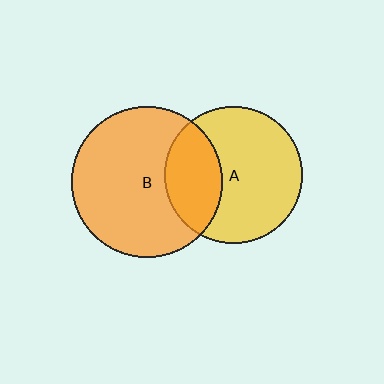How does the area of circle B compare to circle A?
Approximately 1.2 times.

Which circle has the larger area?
Circle B (orange).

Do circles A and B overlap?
Yes.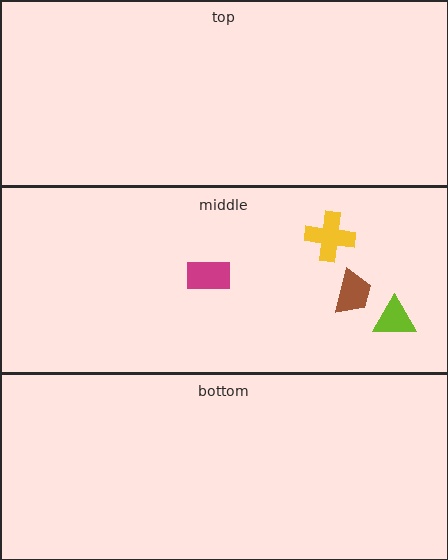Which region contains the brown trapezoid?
The middle region.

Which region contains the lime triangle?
The middle region.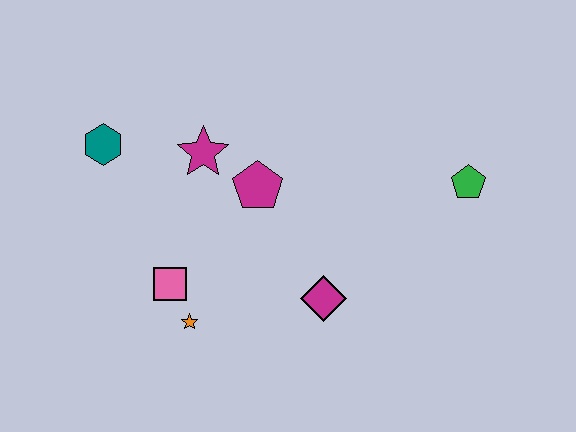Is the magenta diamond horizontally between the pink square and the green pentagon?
Yes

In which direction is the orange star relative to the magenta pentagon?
The orange star is below the magenta pentagon.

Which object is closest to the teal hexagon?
The magenta star is closest to the teal hexagon.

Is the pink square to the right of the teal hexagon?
Yes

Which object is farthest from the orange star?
The green pentagon is farthest from the orange star.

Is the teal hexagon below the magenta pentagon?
No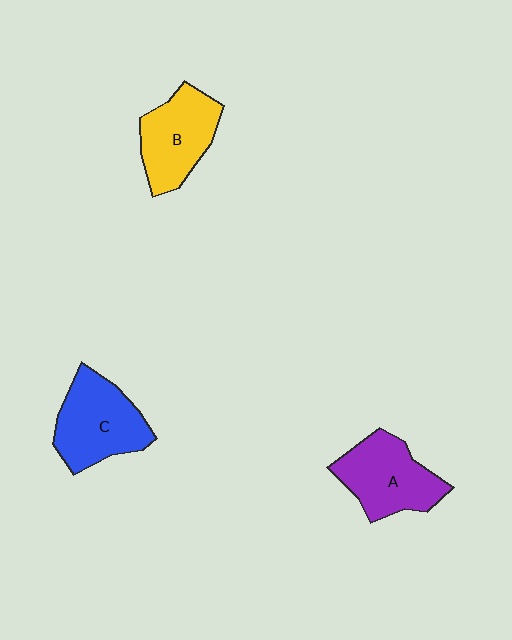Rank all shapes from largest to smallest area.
From largest to smallest: C (blue), A (purple), B (yellow).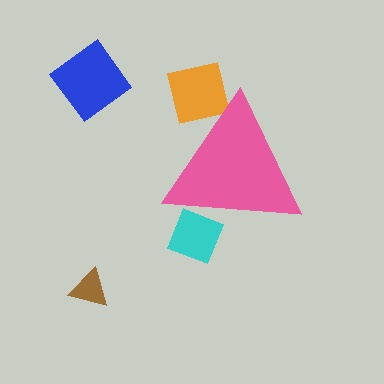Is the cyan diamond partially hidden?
Yes, the cyan diamond is partially hidden behind the pink triangle.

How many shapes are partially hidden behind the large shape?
2 shapes are partially hidden.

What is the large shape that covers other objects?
A pink triangle.